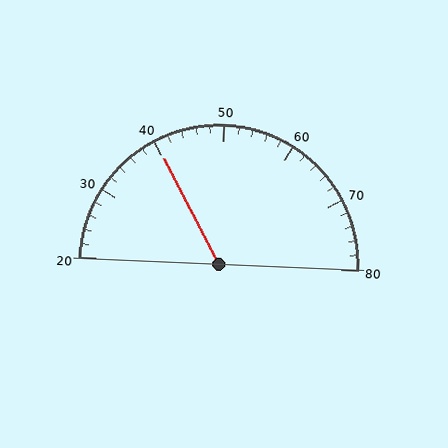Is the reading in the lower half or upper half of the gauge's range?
The reading is in the lower half of the range (20 to 80).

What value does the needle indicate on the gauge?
The needle indicates approximately 40.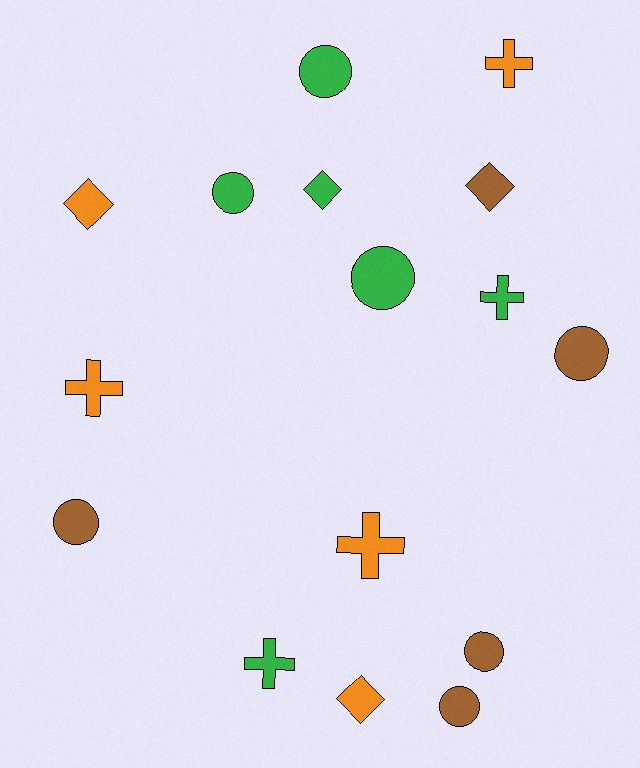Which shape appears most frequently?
Circle, with 7 objects.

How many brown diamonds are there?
There is 1 brown diamond.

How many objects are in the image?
There are 16 objects.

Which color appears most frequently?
Green, with 6 objects.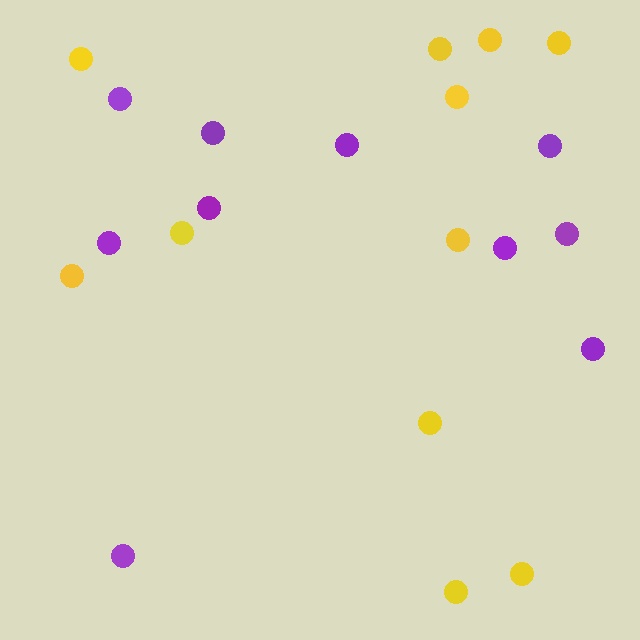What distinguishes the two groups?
There are 2 groups: one group of purple circles (10) and one group of yellow circles (11).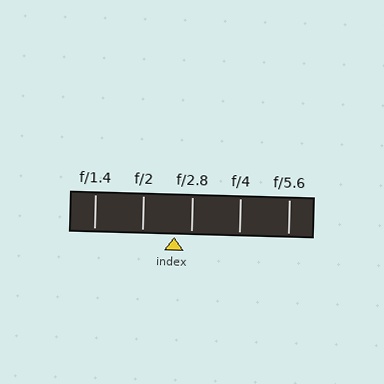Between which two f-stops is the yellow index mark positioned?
The index mark is between f/2 and f/2.8.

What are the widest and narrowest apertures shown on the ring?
The widest aperture shown is f/1.4 and the narrowest is f/5.6.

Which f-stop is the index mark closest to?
The index mark is closest to f/2.8.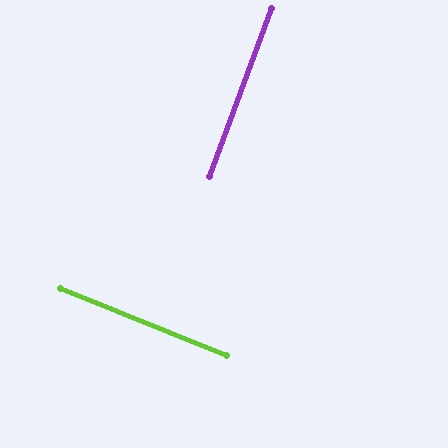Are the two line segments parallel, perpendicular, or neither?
Perpendicular — they meet at approximately 89°.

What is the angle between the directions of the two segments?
Approximately 89 degrees.